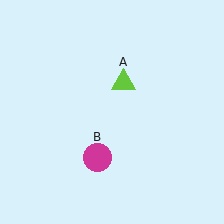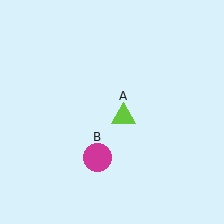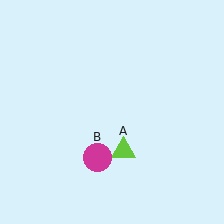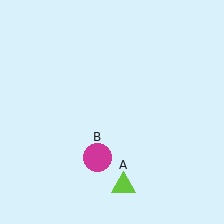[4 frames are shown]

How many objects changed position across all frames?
1 object changed position: lime triangle (object A).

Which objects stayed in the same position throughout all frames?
Magenta circle (object B) remained stationary.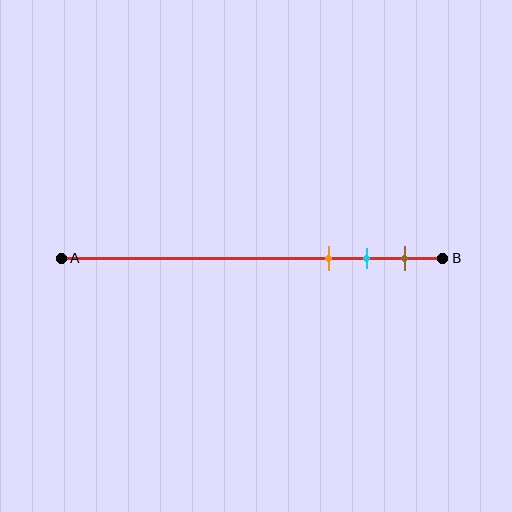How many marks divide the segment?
There are 3 marks dividing the segment.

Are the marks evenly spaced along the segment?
Yes, the marks are approximately evenly spaced.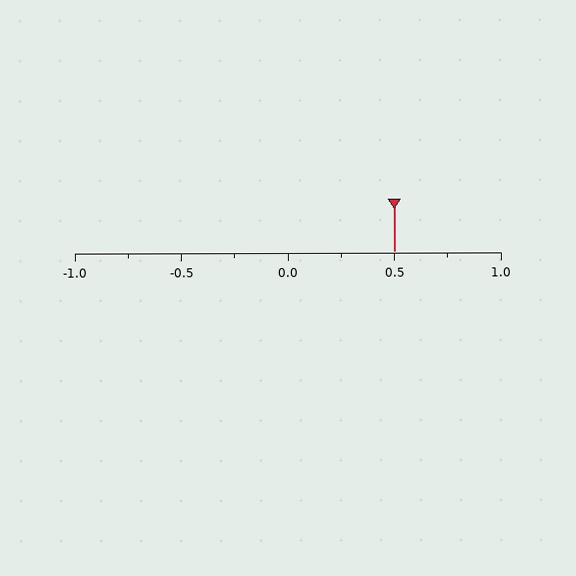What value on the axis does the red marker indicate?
The marker indicates approximately 0.5.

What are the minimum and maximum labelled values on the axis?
The axis runs from -1.0 to 1.0.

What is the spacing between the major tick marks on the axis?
The major ticks are spaced 0.5 apart.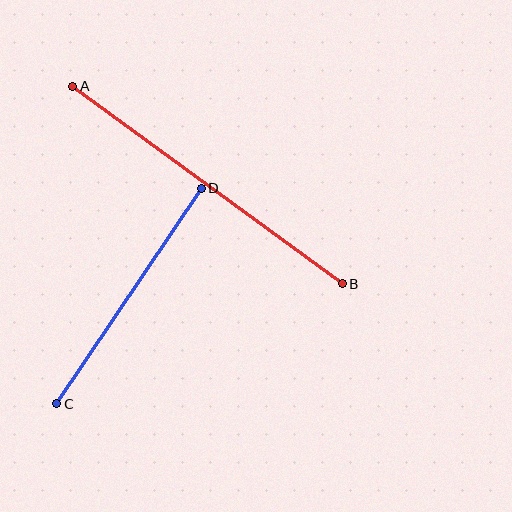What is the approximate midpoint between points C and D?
The midpoint is at approximately (129, 296) pixels.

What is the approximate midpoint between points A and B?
The midpoint is at approximately (207, 185) pixels.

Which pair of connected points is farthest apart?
Points A and B are farthest apart.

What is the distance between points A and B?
The distance is approximately 334 pixels.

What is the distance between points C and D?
The distance is approximately 259 pixels.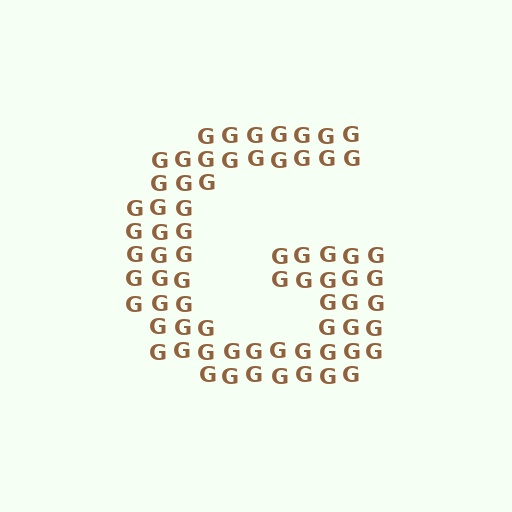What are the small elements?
The small elements are letter G's.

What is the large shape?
The large shape is the letter G.